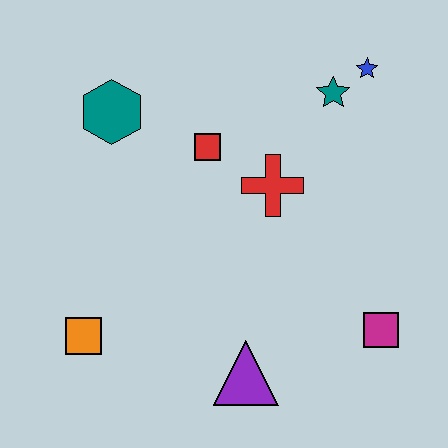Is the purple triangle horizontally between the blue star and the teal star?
No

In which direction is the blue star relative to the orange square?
The blue star is to the right of the orange square.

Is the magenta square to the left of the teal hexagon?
No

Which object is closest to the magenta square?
The purple triangle is closest to the magenta square.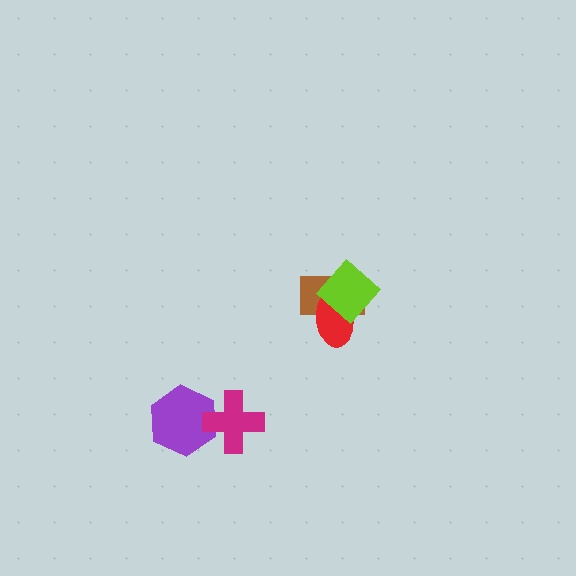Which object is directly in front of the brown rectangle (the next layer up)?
The red ellipse is directly in front of the brown rectangle.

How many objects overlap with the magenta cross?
1 object overlaps with the magenta cross.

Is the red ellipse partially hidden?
Yes, it is partially covered by another shape.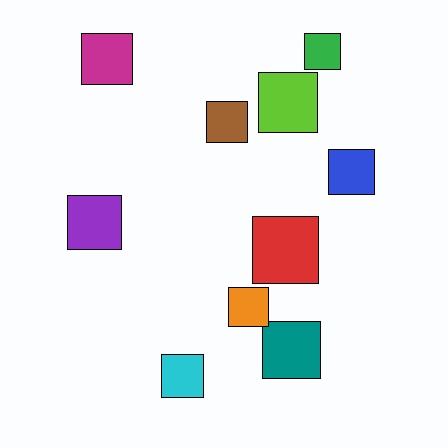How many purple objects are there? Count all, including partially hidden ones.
There is 1 purple object.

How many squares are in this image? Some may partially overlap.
There are 10 squares.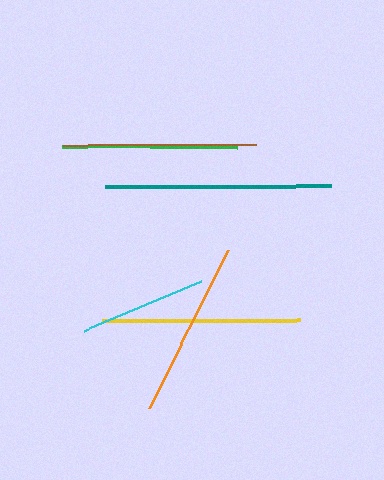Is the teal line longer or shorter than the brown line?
The teal line is longer than the brown line.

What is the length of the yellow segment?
The yellow segment is approximately 198 pixels long.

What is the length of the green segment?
The green segment is approximately 175 pixels long.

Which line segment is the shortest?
The cyan line is the shortest at approximately 127 pixels.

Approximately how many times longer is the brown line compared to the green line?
The brown line is approximately 1.1 times the length of the green line.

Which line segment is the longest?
The teal line is the longest at approximately 226 pixels.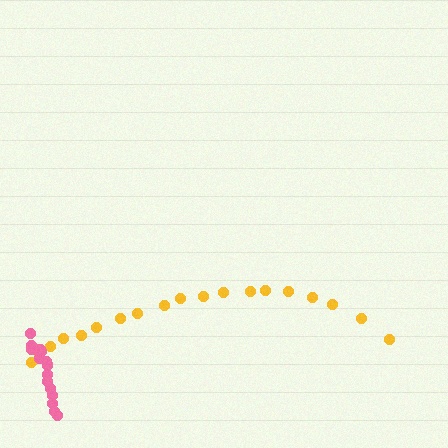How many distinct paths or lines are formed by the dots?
There are 2 distinct paths.